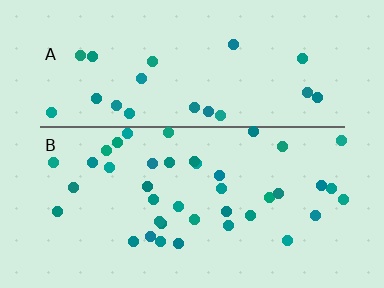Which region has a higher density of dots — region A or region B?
B (the bottom).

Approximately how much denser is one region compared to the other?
Approximately 1.8× — region B over region A.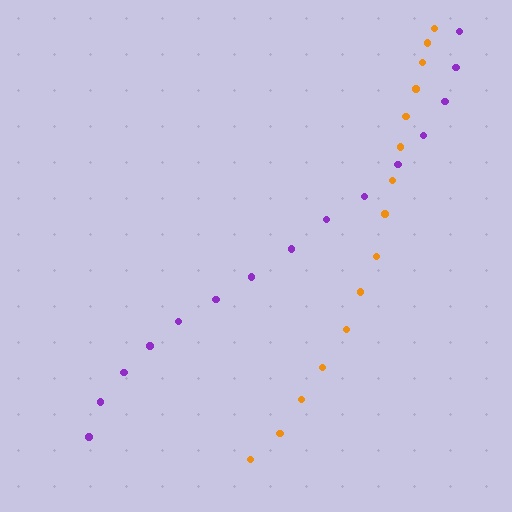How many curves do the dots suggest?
There are 2 distinct paths.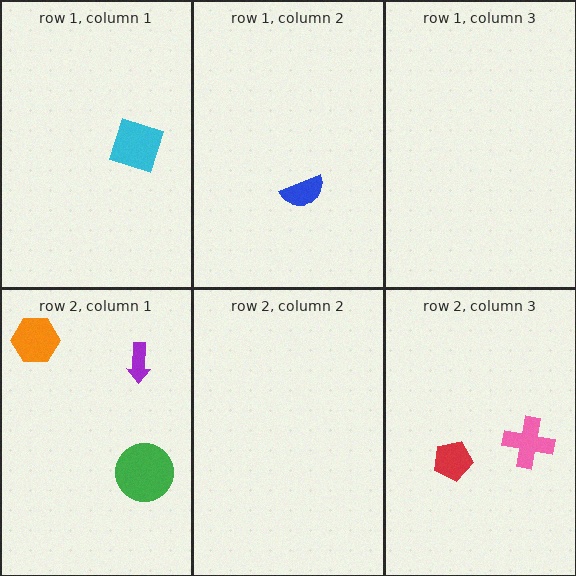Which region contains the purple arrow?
The row 2, column 1 region.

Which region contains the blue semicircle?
The row 1, column 2 region.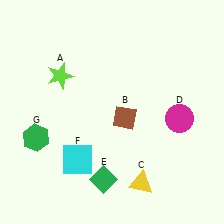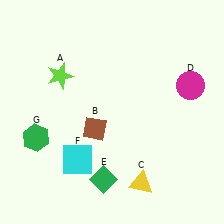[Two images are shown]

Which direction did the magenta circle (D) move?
The magenta circle (D) moved up.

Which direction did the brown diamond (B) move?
The brown diamond (B) moved left.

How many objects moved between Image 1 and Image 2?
2 objects moved between the two images.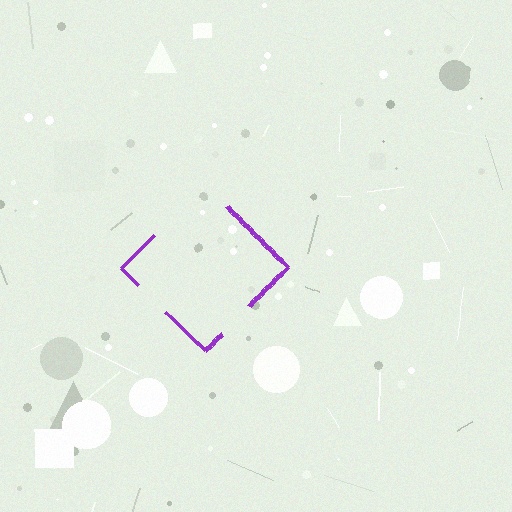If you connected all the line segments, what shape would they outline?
They would outline a diamond.